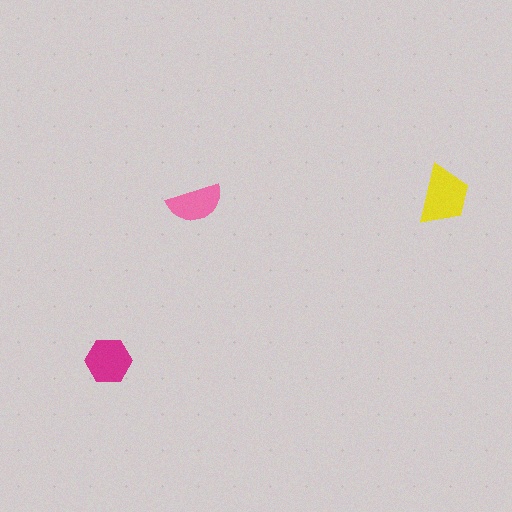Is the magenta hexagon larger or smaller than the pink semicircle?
Larger.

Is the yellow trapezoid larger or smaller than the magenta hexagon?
Larger.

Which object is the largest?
The yellow trapezoid.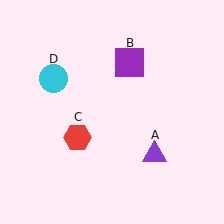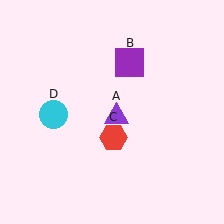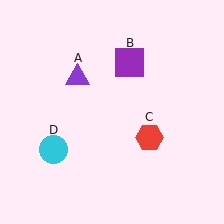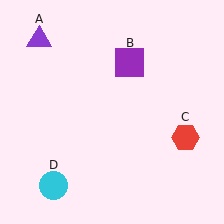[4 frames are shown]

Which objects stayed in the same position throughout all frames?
Purple square (object B) remained stationary.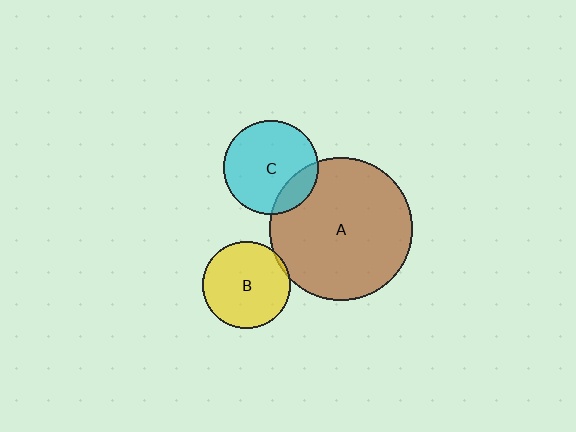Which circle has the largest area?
Circle A (brown).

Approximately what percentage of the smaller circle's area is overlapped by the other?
Approximately 20%.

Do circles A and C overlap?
Yes.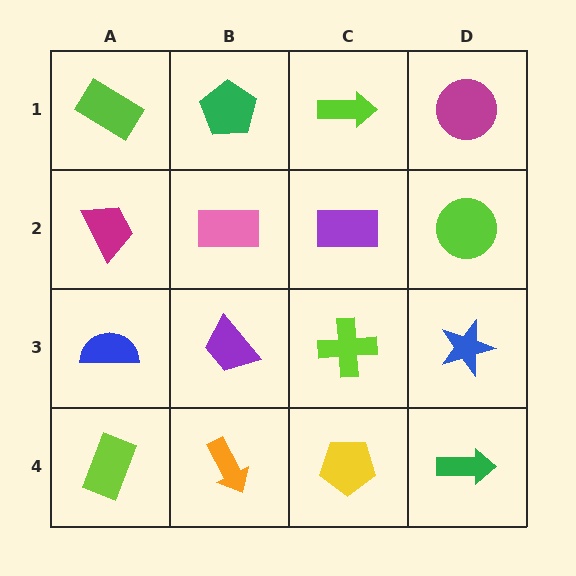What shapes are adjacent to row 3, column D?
A lime circle (row 2, column D), a green arrow (row 4, column D), a lime cross (row 3, column C).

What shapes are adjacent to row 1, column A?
A magenta trapezoid (row 2, column A), a green pentagon (row 1, column B).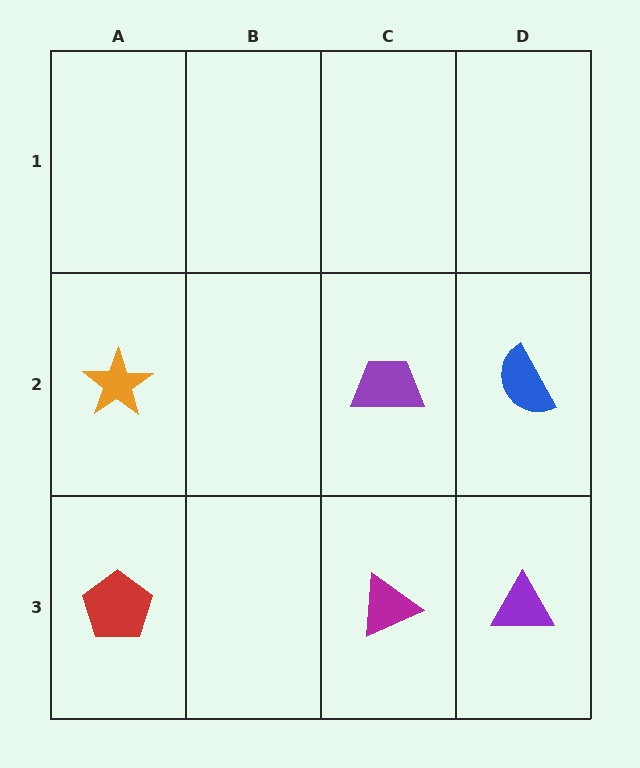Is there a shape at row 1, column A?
No, that cell is empty.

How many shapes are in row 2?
3 shapes.